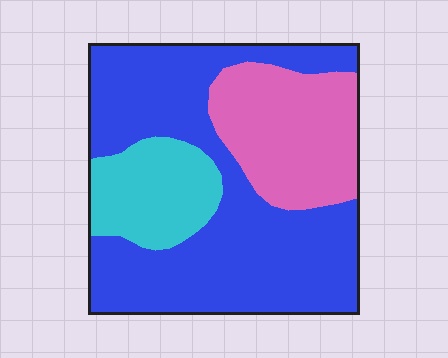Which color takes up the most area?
Blue, at roughly 60%.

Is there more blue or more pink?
Blue.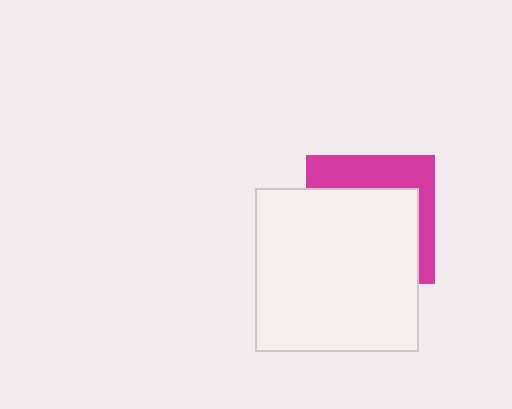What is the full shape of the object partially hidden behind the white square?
The partially hidden object is a magenta square.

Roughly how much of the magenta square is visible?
A small part of it is visible (roughly 34%).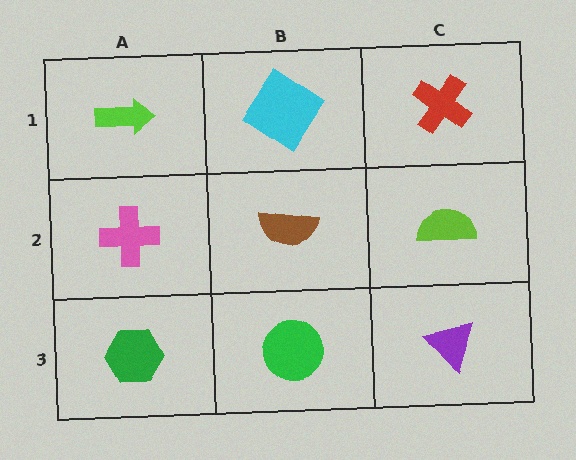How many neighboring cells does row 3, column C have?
2.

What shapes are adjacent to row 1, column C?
A lime semicircle (row 2, column C), a cyan diamond (row 1, column B).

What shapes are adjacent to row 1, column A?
A pink cross (row 2, column A), a cyan diamond (row 1, column B).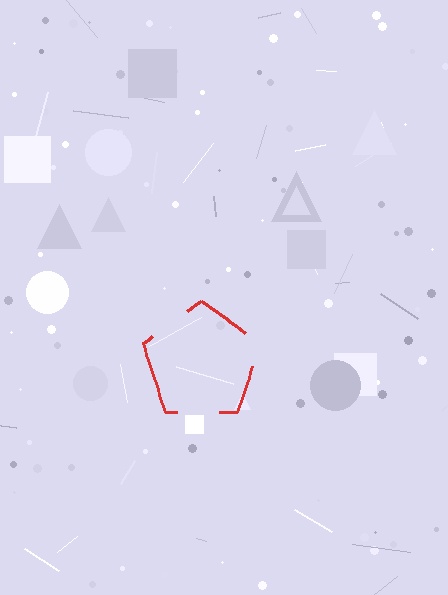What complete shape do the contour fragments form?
The contour fragments form a pentagon.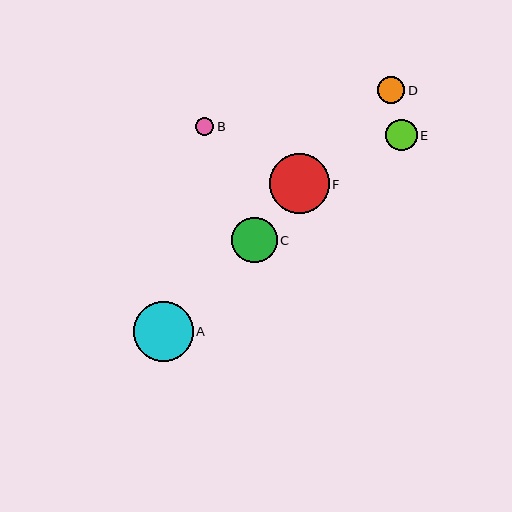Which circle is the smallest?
Circle B is the smallest with a size of approximately 18 pixels.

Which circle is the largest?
Circle F is the largest with a size of approximately 60 pixels.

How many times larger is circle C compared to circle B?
Circle C is approximately 2.5 times the size of circle B.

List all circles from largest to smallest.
From largest to smallest: F, A, C, E, D, B.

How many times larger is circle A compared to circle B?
Circle A is approximately 3.3 times the size of circle B.